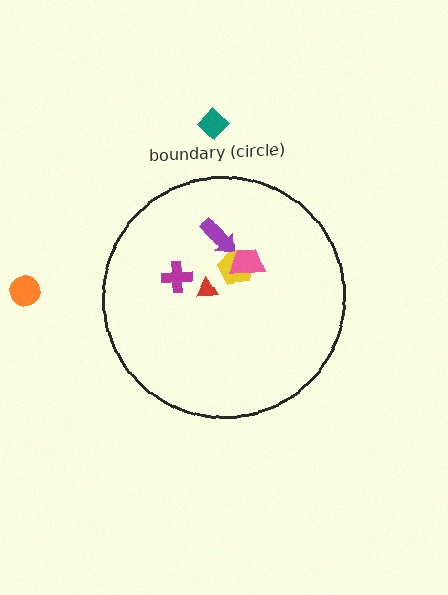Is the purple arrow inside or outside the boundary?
Inside.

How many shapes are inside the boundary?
5 inside, 2 outside.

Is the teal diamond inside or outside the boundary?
Outside.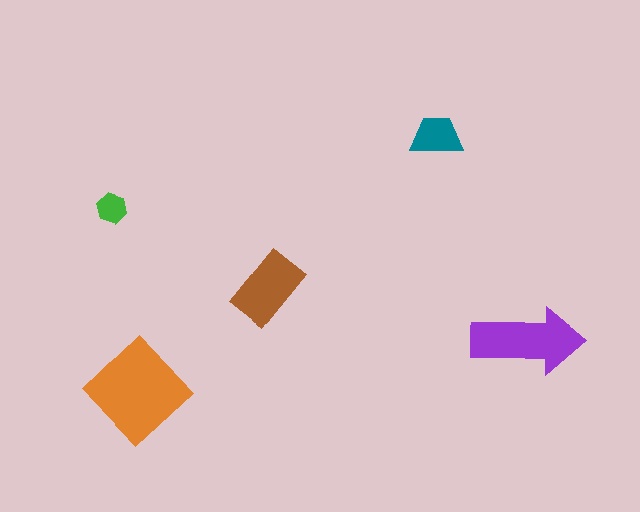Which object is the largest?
The orange diamond.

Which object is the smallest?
The green hexagon.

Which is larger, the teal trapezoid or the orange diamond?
The orange diamond.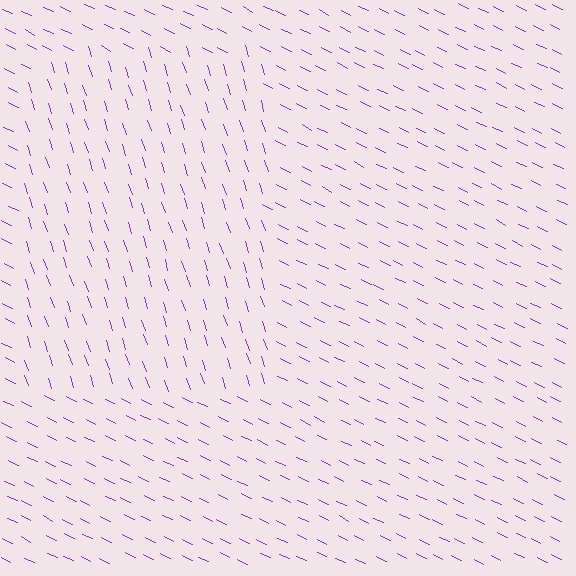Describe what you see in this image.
The image is filled with small purple line segments. A rectangle region in the image has lines oriented differently from the surrounding lines, creating a visible texture boundary.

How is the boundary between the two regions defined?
The boundary is defined purely by a change in line orientation (approximately 45 degrees difference). All lines are the same color and thickness.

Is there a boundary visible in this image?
Yes, there is a texture boundary formed by a change in line orientation.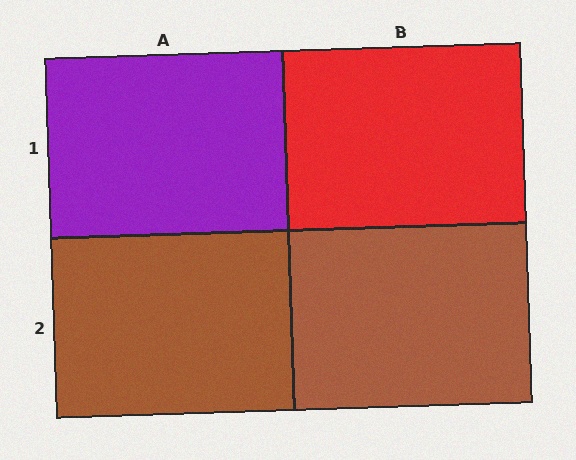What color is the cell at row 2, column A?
Brown.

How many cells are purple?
1 cell is purple.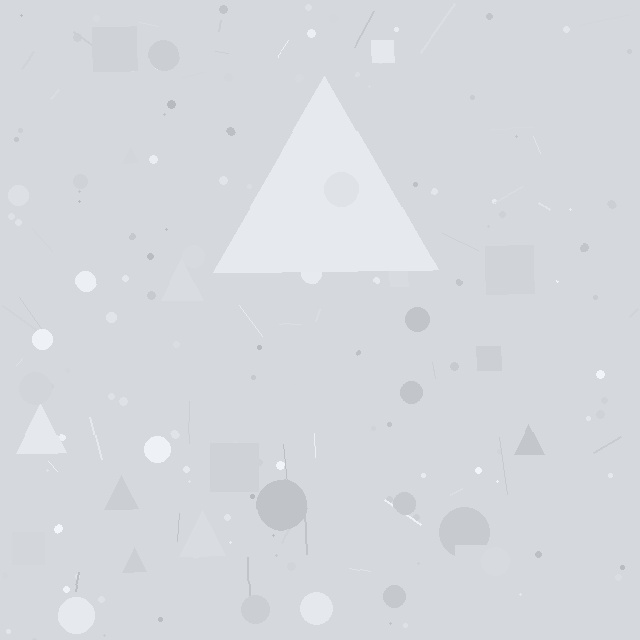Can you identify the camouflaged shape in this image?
The camouflaged shape is a triangle.